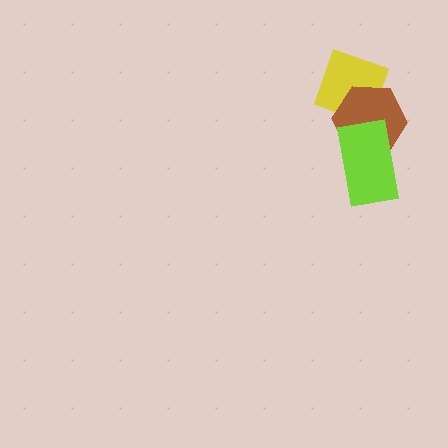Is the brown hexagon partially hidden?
Yes, it is partially covered by another shape.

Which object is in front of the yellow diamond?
The brown hexagon is in front of the yellow diamond.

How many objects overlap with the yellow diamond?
1 object overlaps with the yellow diamond.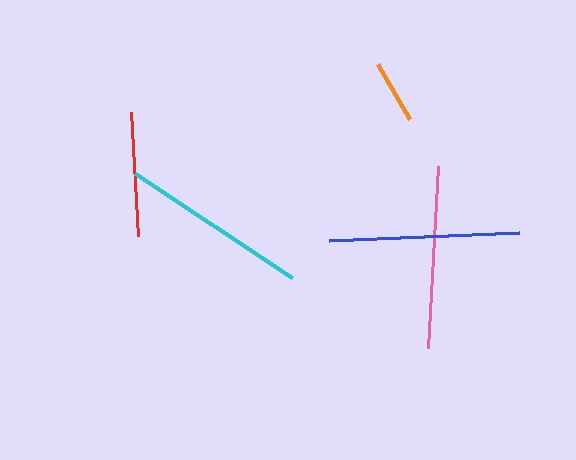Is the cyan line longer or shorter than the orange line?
The cyan line is longer than the orange line.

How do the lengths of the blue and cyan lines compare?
The blue and cyan lines are approximately the same length.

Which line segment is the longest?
The blue line is the longest at approximately 190 pixels.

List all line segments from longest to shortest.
From longest to shortest: blue, cyan, pink, red, orange.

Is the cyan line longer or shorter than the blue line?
The blue line is longer than the cyan line.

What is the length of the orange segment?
The orange segment is approximately 63 pixels long.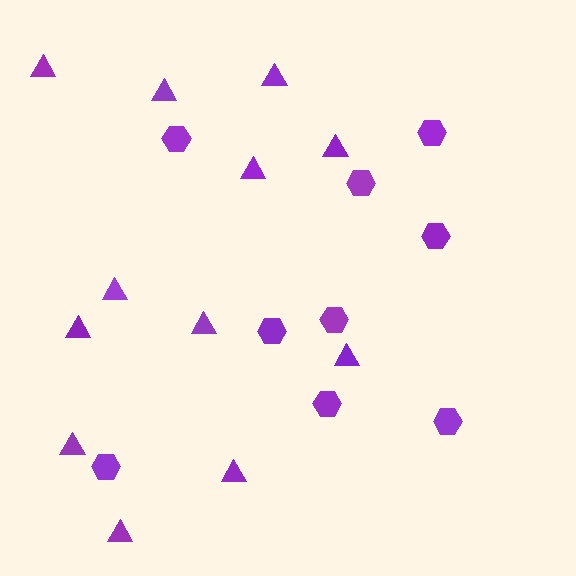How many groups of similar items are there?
There are 2 groups: one group of triangles (12) and one group of hexagons (9).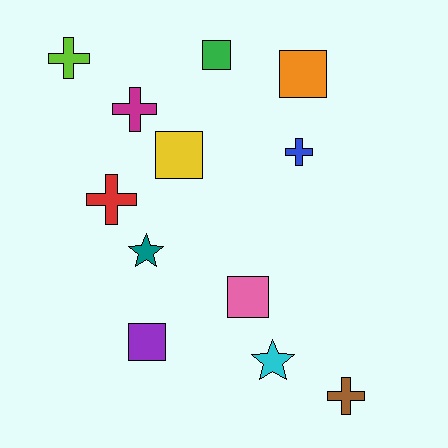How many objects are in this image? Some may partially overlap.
There are 12 objects.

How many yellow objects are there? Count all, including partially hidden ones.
There is 1 yellow object.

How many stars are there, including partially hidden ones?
There are 2 stars.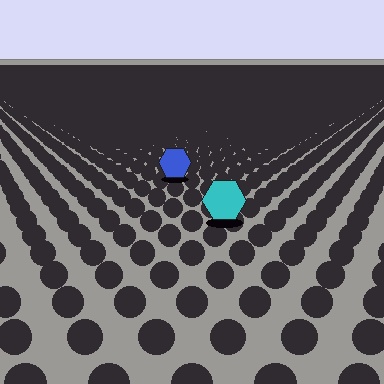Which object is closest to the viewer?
The cyan hexagon is closest. The texture marks near it are larger and more spread out.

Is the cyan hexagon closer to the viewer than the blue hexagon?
Yes. The cyan hexagon is closer — you can tell from the texture gradient: the ground texture is coarser near it.